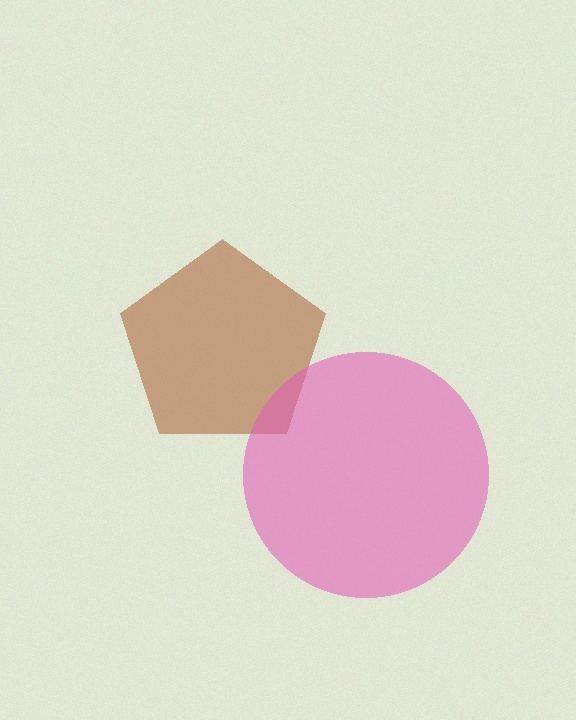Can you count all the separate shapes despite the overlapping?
Yes, there are 2 separate shapes.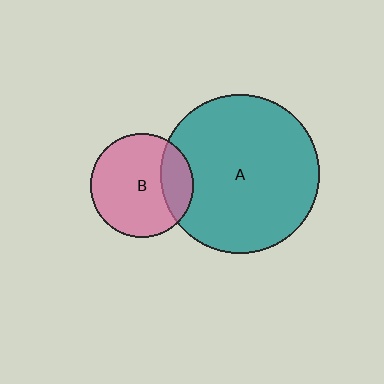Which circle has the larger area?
Circle A (teal).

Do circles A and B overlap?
Yes.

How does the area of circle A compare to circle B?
Approximately 2.4 times.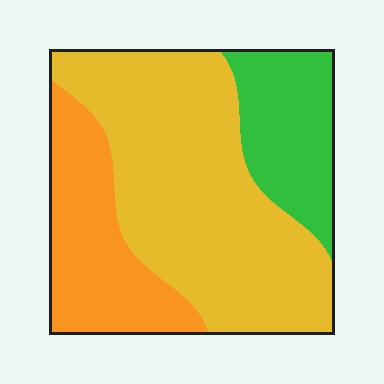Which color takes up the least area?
Green, at roughly 20%.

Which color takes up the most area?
Yellow, at roughly 55%.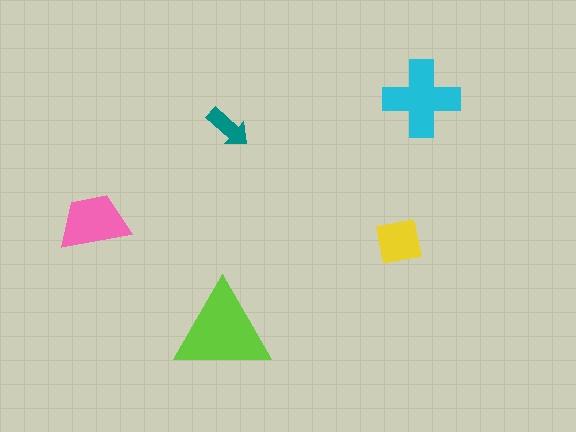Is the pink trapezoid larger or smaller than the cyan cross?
Smaller.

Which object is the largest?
The lime triangle.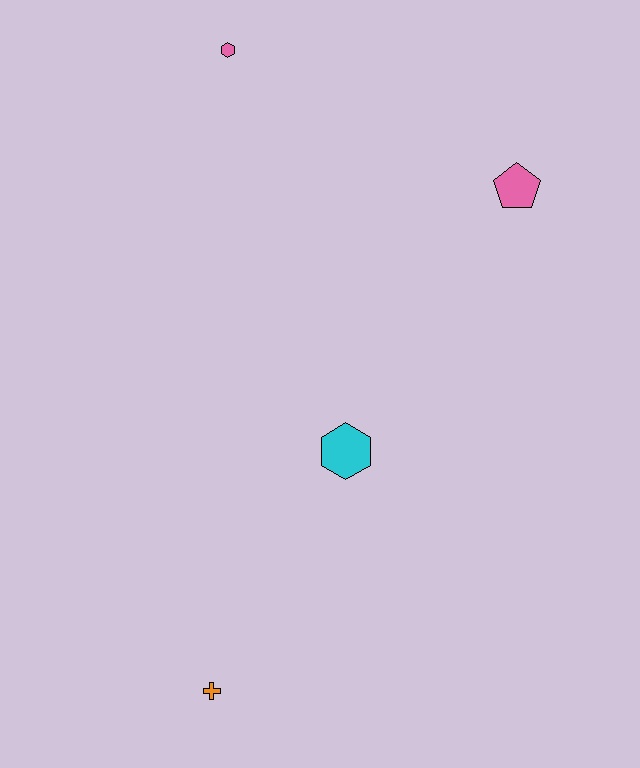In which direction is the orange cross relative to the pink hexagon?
The orange cross is below the pink hexagon.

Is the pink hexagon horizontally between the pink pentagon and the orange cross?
Yes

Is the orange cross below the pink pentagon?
Yes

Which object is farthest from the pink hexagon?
The orange cross is farthest from the pink hexagon.